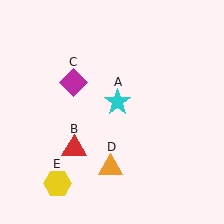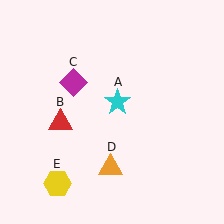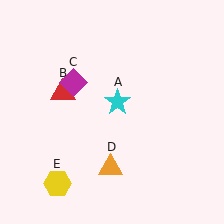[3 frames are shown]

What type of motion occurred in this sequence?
The red triangle (object B) rotated clockwise around the center of the scene.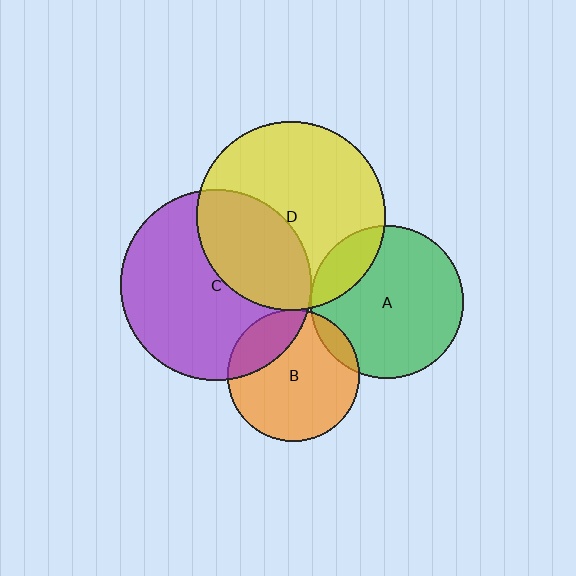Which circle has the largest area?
Circle C (purple).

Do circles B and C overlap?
Yes.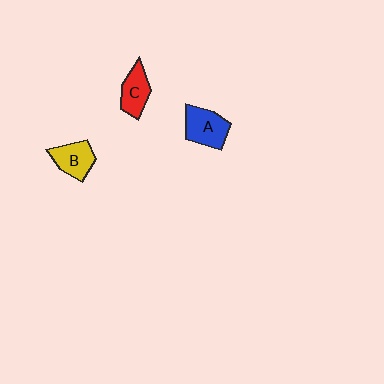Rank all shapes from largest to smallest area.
From largest to smallest: A (blue), B (yellow), C (red).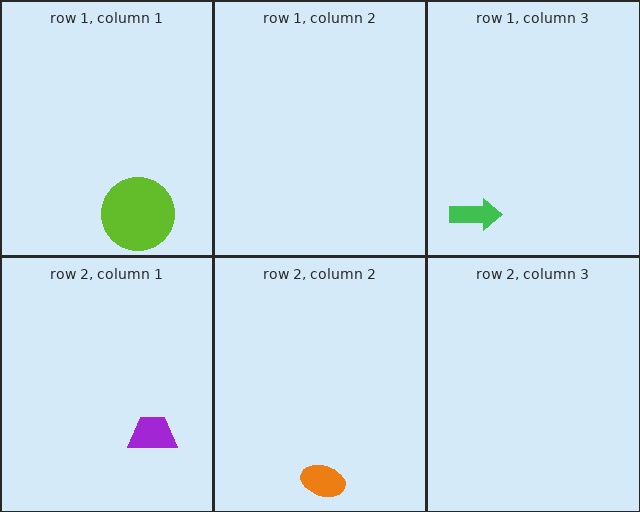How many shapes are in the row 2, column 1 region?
1.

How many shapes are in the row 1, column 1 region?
1.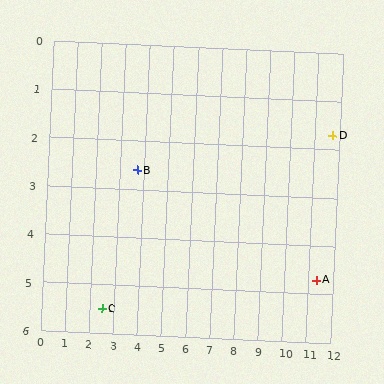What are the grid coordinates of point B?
Point B is at approximately (3.7, 2.6).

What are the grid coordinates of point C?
Point C is at approximately (2.5, 5.5).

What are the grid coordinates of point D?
Point D is at approximately (11.7, 1.7).